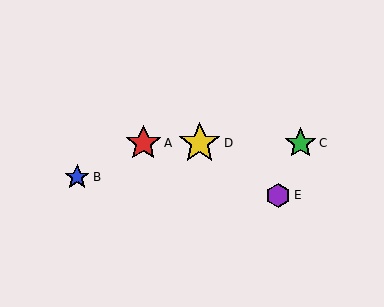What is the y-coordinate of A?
Object A is at y≈143.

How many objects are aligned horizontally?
3 objects (A, C, D) are aligned horizontally.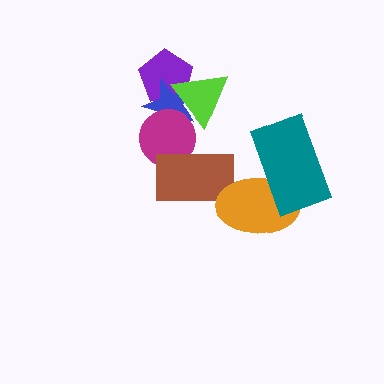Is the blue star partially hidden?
Yes, it is partially covered by another shape.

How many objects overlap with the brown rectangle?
2 objects overlap with the brown rectangle.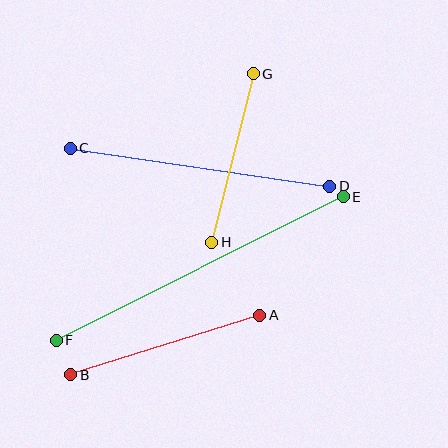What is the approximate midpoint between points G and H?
The midpoint is at approximately (233, 158) pixels.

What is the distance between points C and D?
The distance is approximately 263 pixels.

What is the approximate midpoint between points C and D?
The midpoint is at approximately (200, 167) pixels.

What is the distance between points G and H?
The distance is approximately 173 pixels.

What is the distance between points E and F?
The distance is approximately 321 pixels.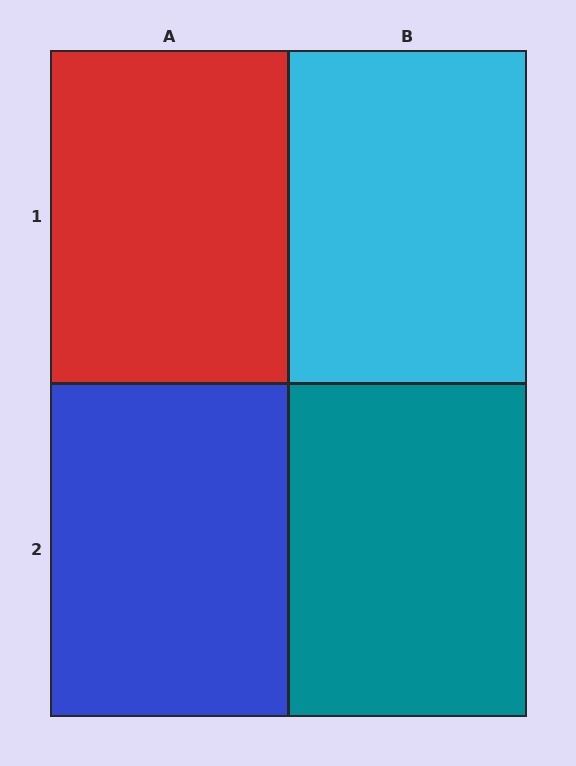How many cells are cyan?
1 cell is cyan.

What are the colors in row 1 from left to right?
Red, cyan.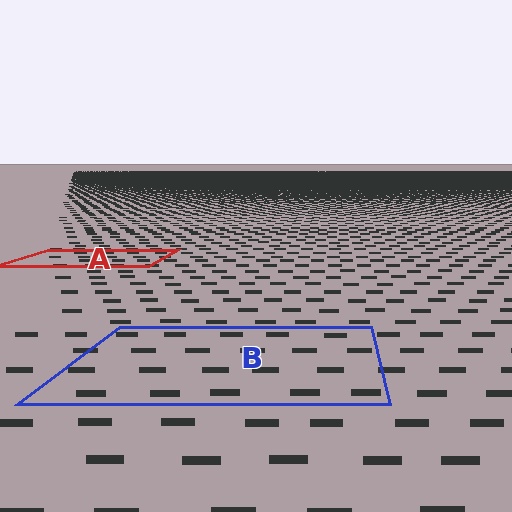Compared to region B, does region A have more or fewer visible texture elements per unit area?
Region A has more texture elements per unit area — they are packed more densely because it is farther away.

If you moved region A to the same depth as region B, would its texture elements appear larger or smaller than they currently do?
They would appear larger. At a closer depth, the same texture elements are projected at a bigger on-screen size.